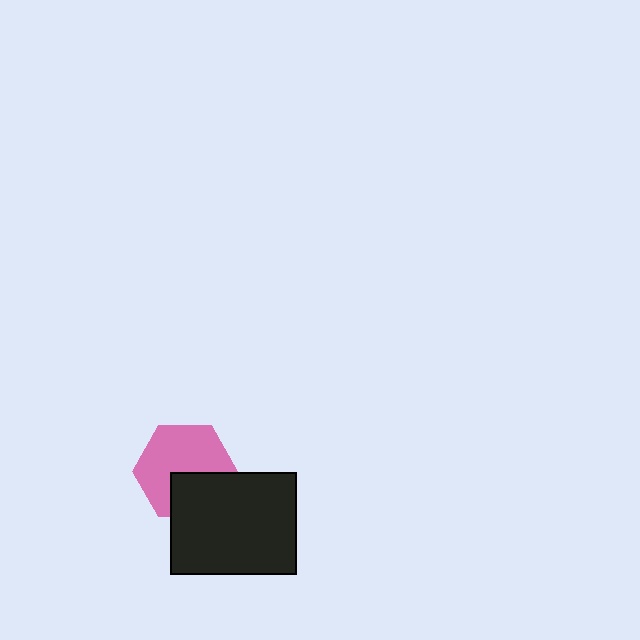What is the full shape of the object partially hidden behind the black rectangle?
The partially hidden object is a pink hexagon.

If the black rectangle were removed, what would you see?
You would see the complete pink hexagon.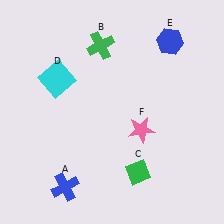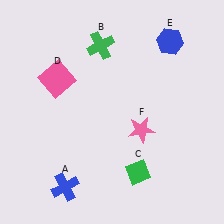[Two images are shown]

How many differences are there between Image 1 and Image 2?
There is 1 difference between the two images.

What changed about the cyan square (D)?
In Image 1, D is cyan. In Image 2, it changed to pink.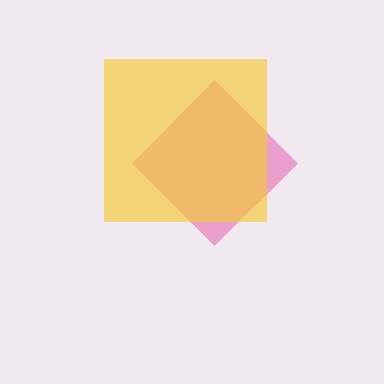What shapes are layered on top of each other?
The layered shapes are: a pink diamond, a yellow square.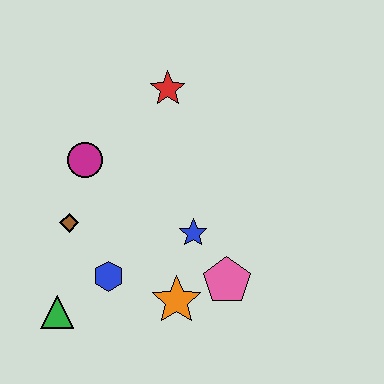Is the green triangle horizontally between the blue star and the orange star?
No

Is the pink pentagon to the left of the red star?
No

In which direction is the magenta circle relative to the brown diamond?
The magenta circle is above the brown diamond.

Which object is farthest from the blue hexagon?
The red star is farthest from the blue hexagon.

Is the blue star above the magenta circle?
No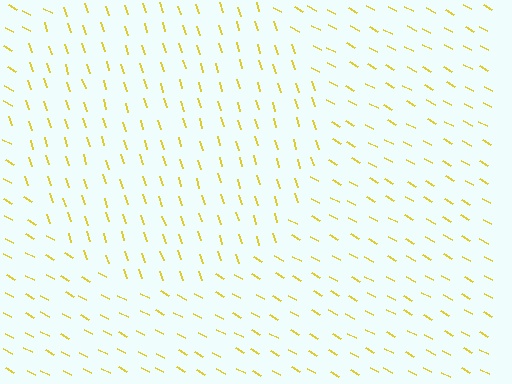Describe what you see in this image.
The image is filled with small yellow line segments. A circle region in the image has lines oriented differently from the surrounding lines, creating a visible texture boundary.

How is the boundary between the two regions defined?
The boundary is defined purely by a change in line orientation (approximately 45 degrees difference). All lines are the same color and thickness.